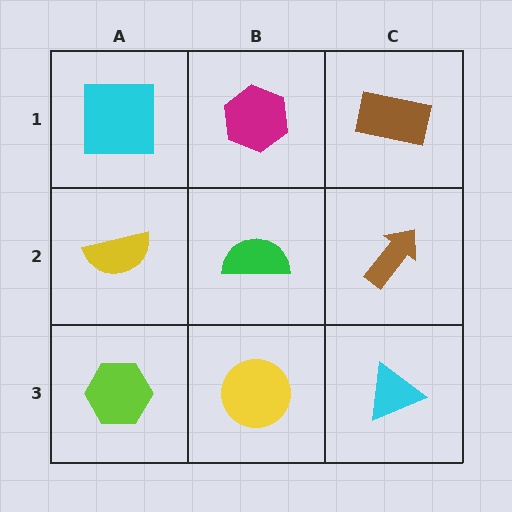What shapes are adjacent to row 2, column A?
A cyan square (row 1, column A), a lime hexagon (row 3, column A), a green semicircle (row 2, column B).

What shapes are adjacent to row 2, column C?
A brown rectangle (row 1, column C), a cyan triangle (row 3, column C), a green semicircle (row 2, column B).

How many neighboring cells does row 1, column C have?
2.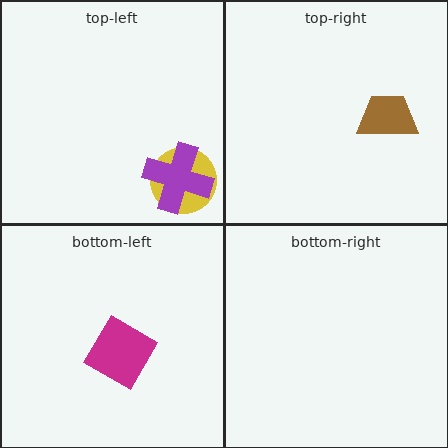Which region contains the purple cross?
The top-left region.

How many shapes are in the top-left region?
2.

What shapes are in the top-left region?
The yellow circle, the purple cross.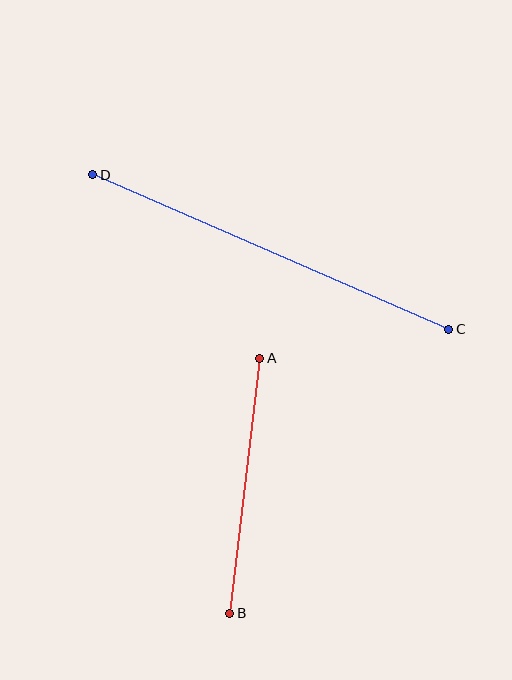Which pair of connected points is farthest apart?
Points C and D are farthest apart.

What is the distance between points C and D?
The distance is approximately 388 pixels.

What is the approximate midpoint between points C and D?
The midpoint is at approximately (271, 252) pixels.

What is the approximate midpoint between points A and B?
The midpoint is at approximately (245, 486) pixels.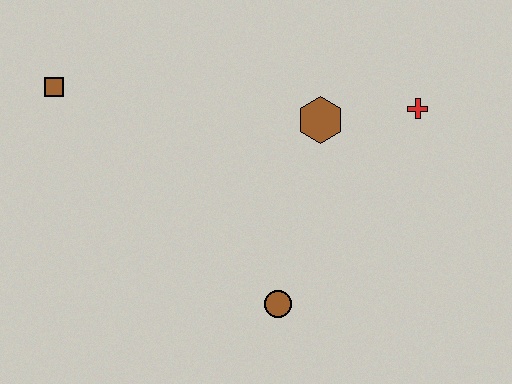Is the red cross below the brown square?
Yes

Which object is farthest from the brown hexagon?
The brown square is farthest from the brown hexagon.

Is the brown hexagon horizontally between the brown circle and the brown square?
No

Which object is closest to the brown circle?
The brown hexagon is closest to the brown circle.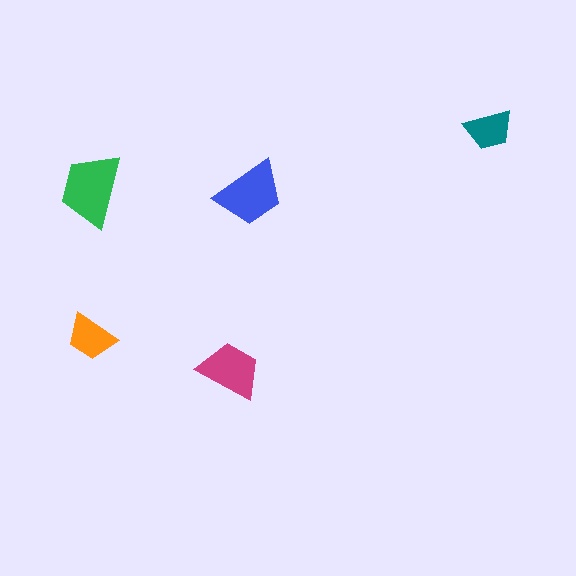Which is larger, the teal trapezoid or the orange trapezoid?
The orange one.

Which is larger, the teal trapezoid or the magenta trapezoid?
The magenta one.